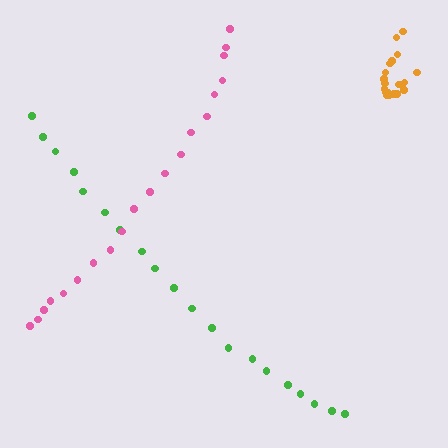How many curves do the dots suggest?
There are 3 distinct paths.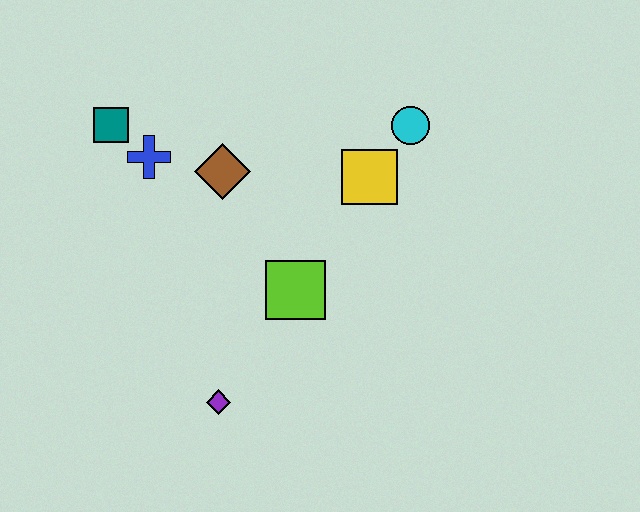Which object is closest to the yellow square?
The cyan circle is closest to the yellow square.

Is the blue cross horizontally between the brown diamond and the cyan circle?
No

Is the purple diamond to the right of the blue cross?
Yes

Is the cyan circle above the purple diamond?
Yes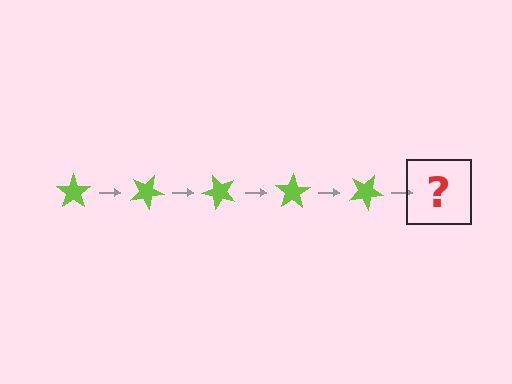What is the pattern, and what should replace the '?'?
The pattern is that the star rotates 25 degrees each step. The '?' should be a lime star rotated 125 degrees.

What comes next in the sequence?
The next element should be a lime star rotated 125 degrees.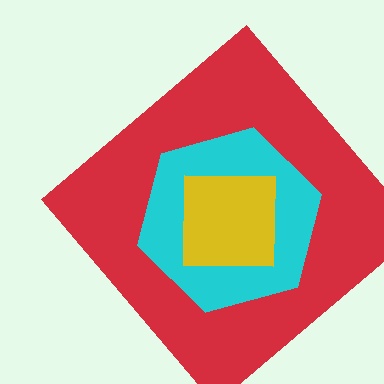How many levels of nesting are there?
3.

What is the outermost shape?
The red diamond.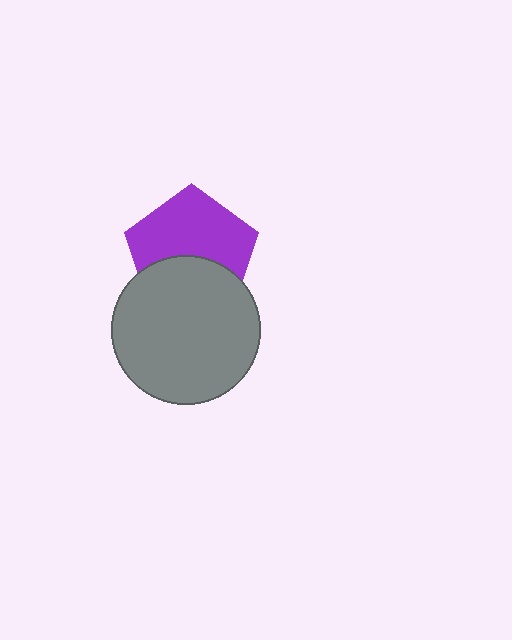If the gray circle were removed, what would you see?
You would see the complete purple pentagon.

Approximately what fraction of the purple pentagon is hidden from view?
Roughly 40% of the purple pentagon is hidden behind the gray circle.